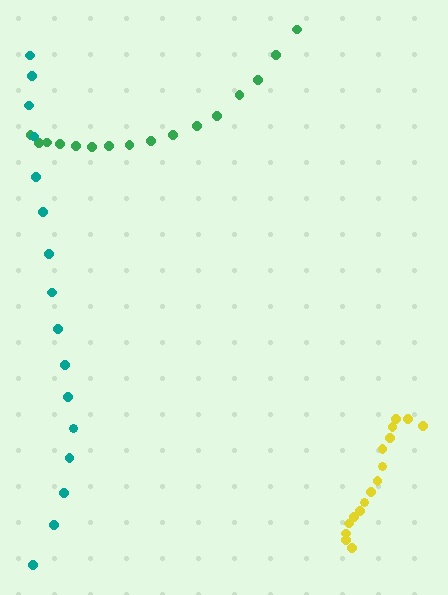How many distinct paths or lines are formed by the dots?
There are 3 distinct paths.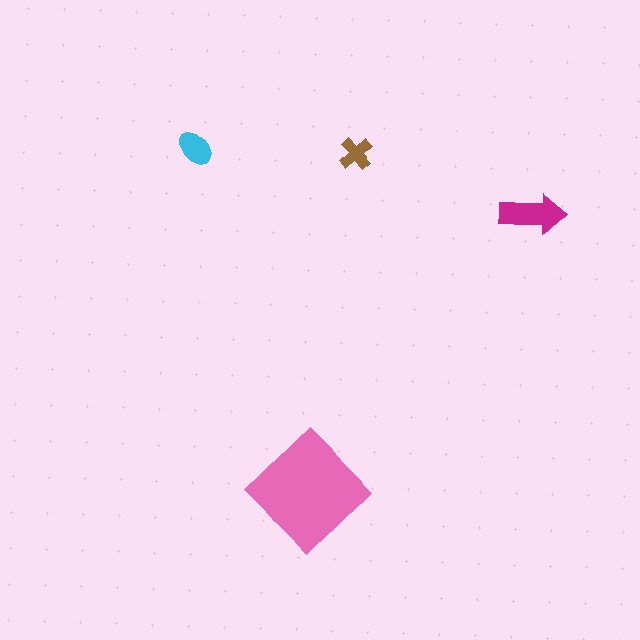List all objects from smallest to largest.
The brown cross, the cyan ellipse, the magenta arrow, the pink diamond.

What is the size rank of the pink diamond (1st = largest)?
1st.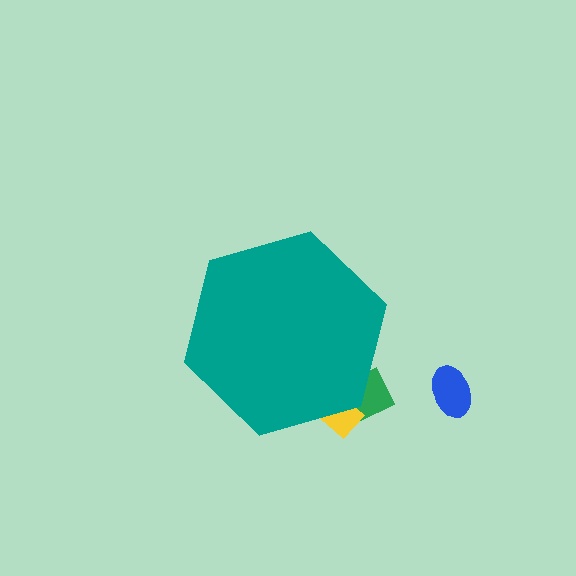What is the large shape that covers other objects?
A teal hexagon.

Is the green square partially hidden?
Yes, the green square is partially hidden behind the teal hexagon.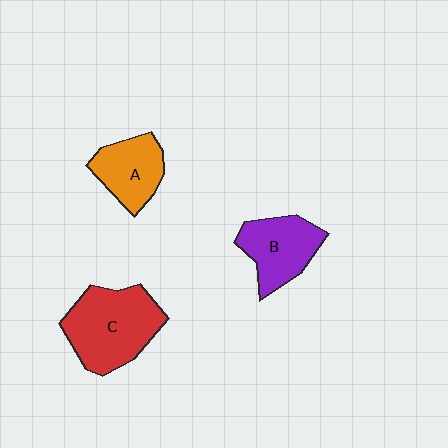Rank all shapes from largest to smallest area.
From largest to smallest: C (red), B (purple), A (orange).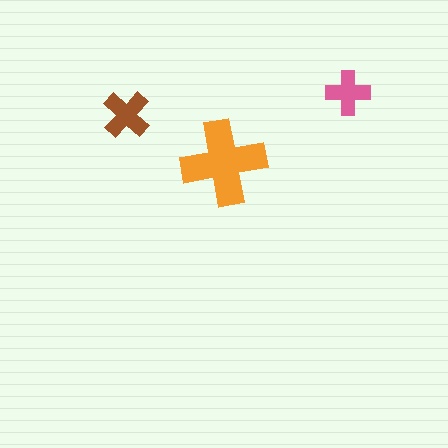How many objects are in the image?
There are 3 objects in the image.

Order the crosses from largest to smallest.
the orange one, the brown one, the pink one.